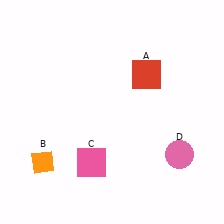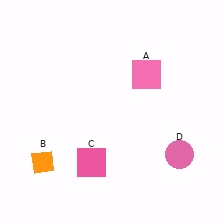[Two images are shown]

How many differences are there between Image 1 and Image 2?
There is 1 difference between the two images.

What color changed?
The square (A) changed from red in Image 1 to pink in Image 2.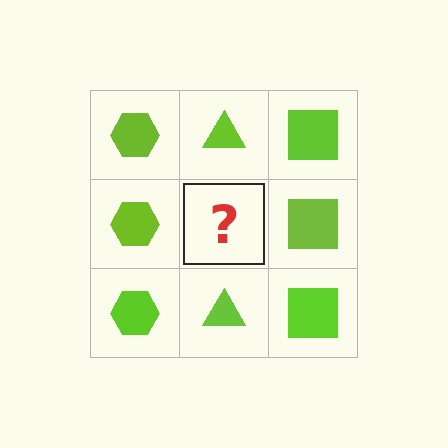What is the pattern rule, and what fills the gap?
The rule is that each column has a consistent shape. The gap should be filled with a lime triangle.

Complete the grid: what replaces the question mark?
The question mark should be replaced with a lime triangle.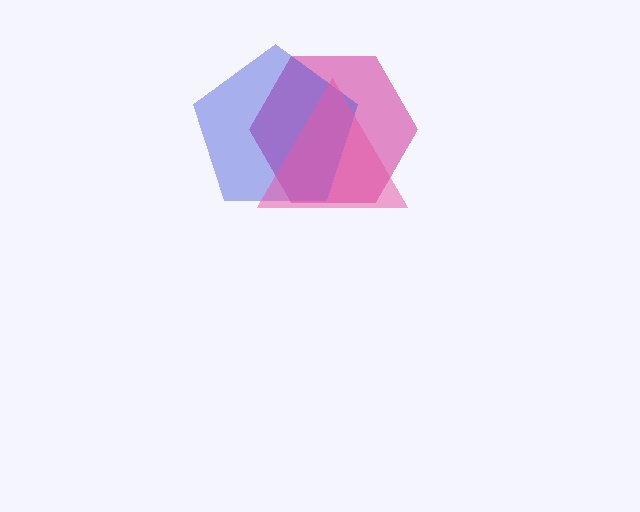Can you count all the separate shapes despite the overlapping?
Yes, there are 3 separate shapes.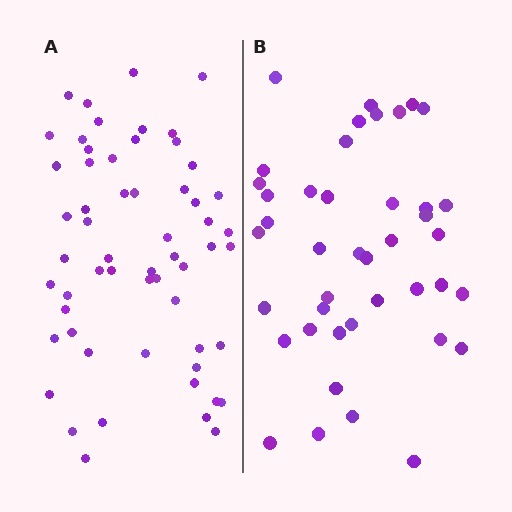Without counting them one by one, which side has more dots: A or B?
Region A (the left region) has more dots.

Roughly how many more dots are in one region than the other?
Region A has approximately 15 more dots than region B.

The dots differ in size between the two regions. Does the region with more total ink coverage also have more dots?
No. Region B has more total ink coverage because its dots are larger, but region A actually contains more individual dots. Total area can be misleading — the number of items is what matters here.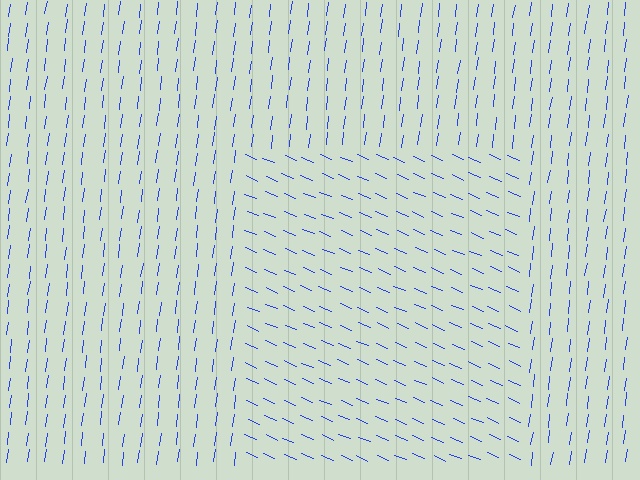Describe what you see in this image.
The image is filled with small blue line segments. A rectangle region in the image has lines oriented differently from the surrounding lines, creating a visible texture boundary.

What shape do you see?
I see a rectangle.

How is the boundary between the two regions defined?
The boundary is defined purely by a change in line orientation (approximately 74 degrees difference). All lines are the same color and thickness.